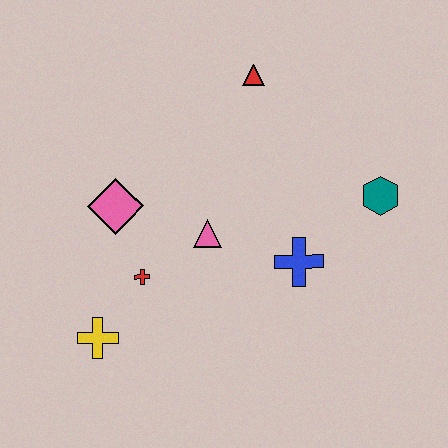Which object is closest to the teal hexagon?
The blue cross is closest to the teal hexagon.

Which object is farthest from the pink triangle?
The teal hexagon is farthest from the pink triangle.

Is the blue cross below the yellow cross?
No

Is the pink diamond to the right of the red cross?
No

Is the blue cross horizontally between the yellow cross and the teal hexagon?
Yes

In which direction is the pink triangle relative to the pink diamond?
The pink triangle is to the right of the pink diamond.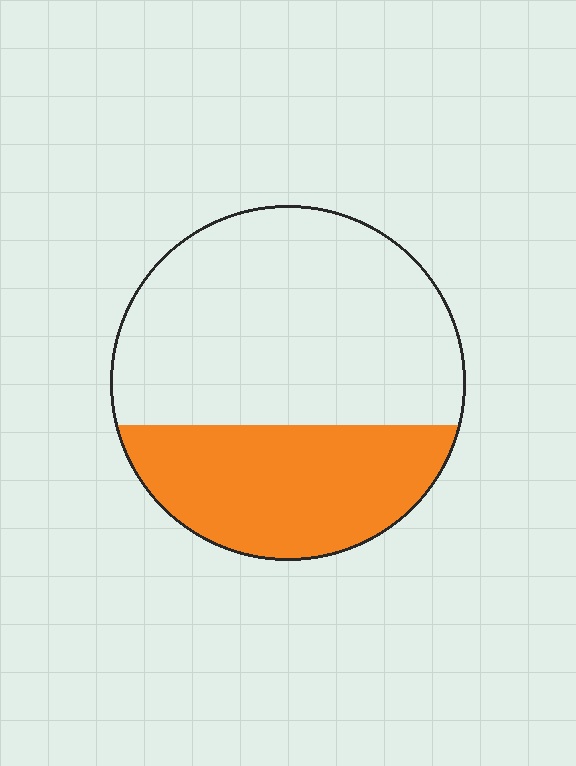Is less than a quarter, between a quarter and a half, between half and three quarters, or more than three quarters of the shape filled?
Between a quarter and a half.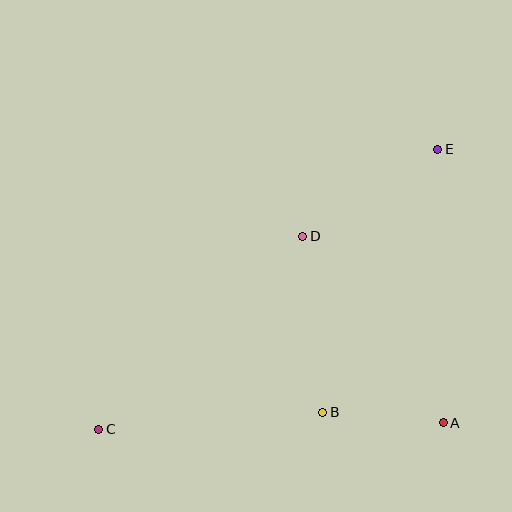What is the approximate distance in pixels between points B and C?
The distance between B and C is approximately 225 pixels.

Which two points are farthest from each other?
Points C and E are farthest from each other.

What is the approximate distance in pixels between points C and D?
The distance between C and D is approximately 281 pixels.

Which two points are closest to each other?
Points A and B are closest to each other.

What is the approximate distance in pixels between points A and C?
The distance between A and C is approximately 345 pixels.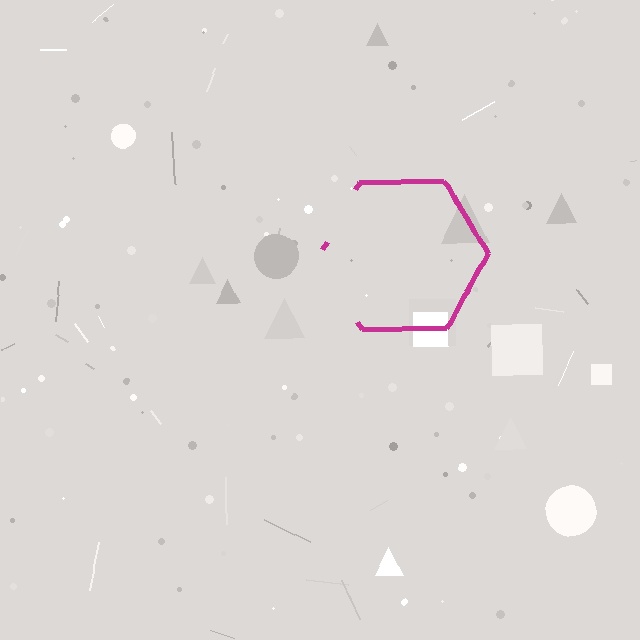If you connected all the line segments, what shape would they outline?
They would outline a hexagon.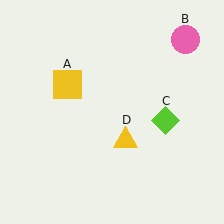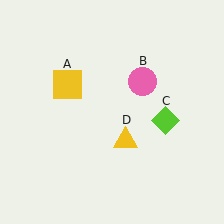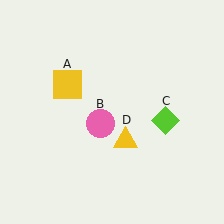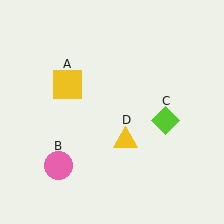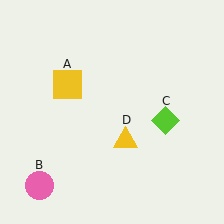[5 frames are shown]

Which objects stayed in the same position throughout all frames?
Yellow square (object A) and lime diamond (object C) and yellow triangle (object D) remained stationary.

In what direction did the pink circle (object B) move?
The pink circle (object B) moved down and to the left.